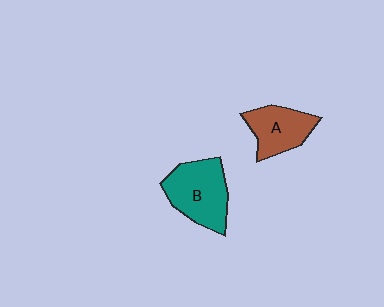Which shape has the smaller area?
Shape A (brown).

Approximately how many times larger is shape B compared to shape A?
Approximately 1.4 times.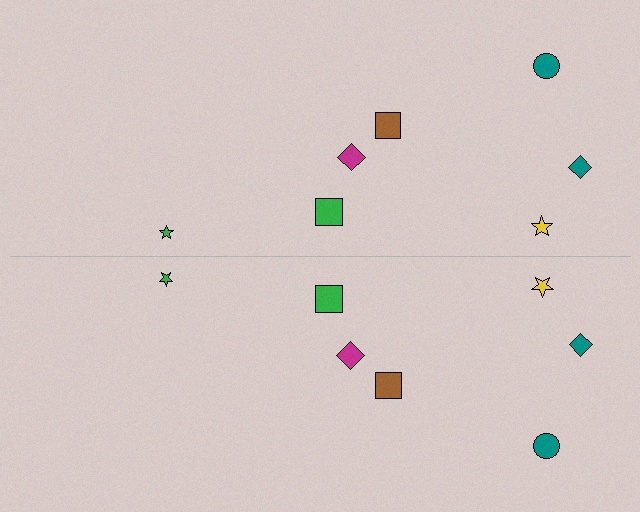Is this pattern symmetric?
Yes, this pattern has bilateral (reflection) symmetry.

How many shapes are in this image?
There are 14 shapes in this image.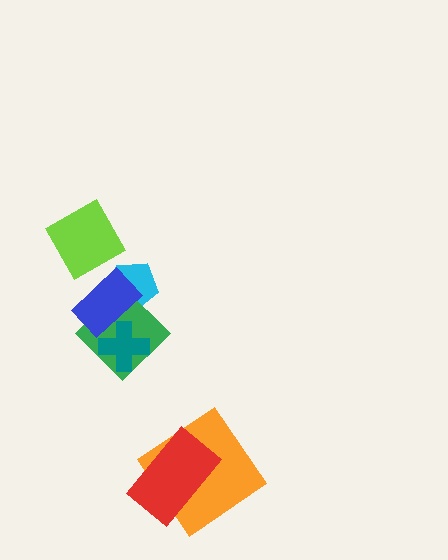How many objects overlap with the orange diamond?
1 object overlaps with the orange diamond.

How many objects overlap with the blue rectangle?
3 objects overlap with the blue rectangle.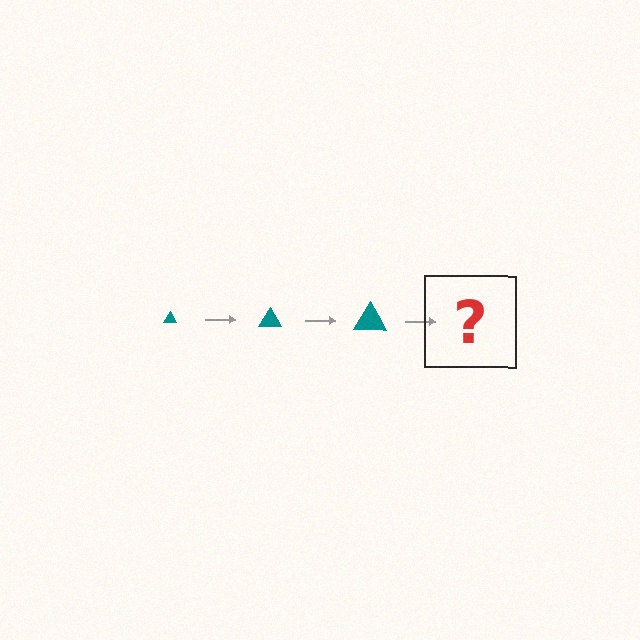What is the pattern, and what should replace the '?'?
The pattern is that the triangle gets progressively larger each step. The '?' should be a teal triangle, larger than the previous one.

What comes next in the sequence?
The next element should be a teal triangle, larger than the previous one.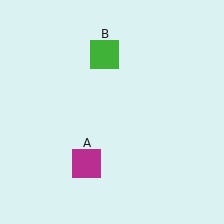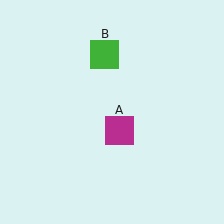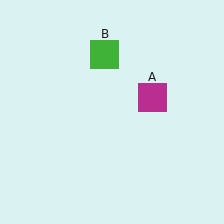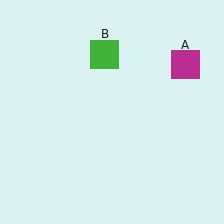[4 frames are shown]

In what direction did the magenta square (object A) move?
The magenta square (object A) moved up and to the right.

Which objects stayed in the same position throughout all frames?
Green square (object B) remained stationary.